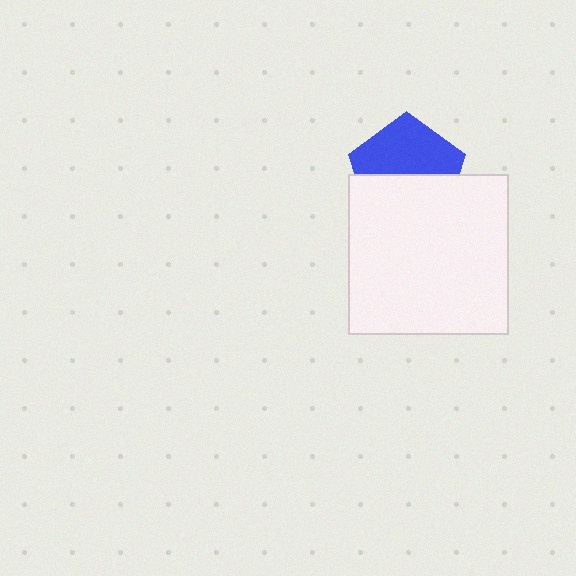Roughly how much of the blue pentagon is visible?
About half of it is visible (roughly 51%).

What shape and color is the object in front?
The object in front is a white square.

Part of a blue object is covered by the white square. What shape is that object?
It is a pentagon.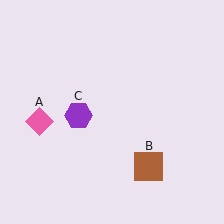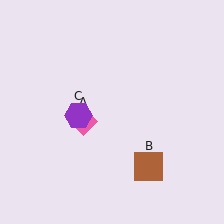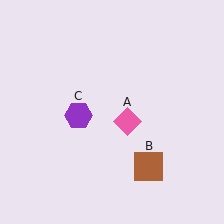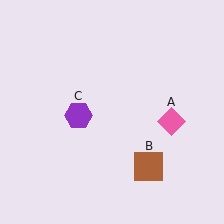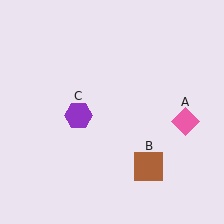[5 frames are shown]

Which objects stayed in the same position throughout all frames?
Brown square (object B) and purple hexagon (object C) remained stationary.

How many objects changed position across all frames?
1 object changed position: pink diamond (object A).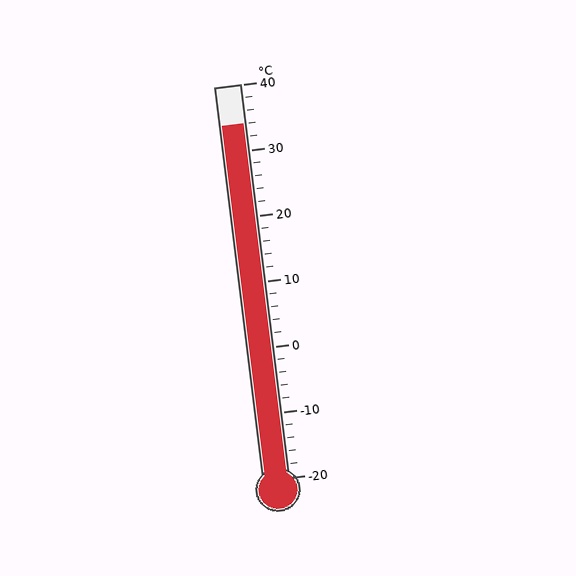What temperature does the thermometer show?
The thermometer shows approximately 34°C.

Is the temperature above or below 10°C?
The temperature is above 10°C.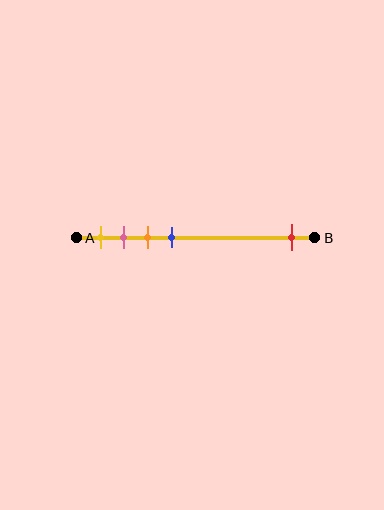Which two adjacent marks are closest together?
The pink and orange marks are the closest adjacent pair.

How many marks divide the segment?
There are 5 marks dividing the segment.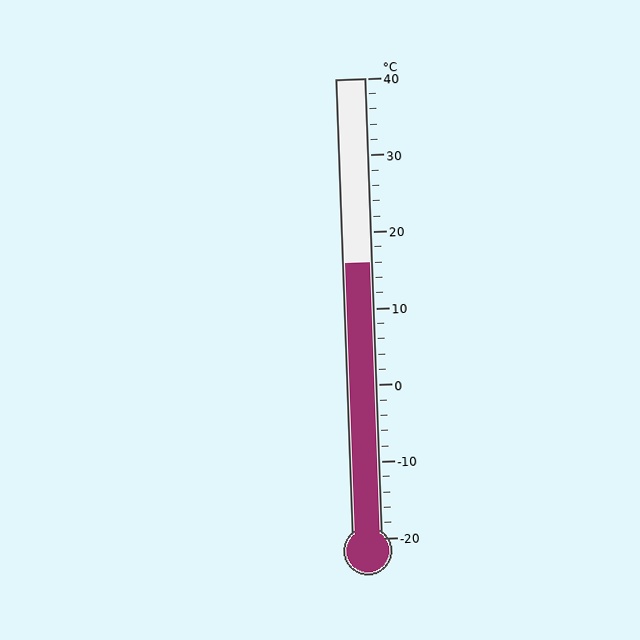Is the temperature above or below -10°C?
The temperature is above -10°C.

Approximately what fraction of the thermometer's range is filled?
The thermometer is filled to approximately 60% of its range.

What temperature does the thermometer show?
The thermometer shows approximately 16°C.